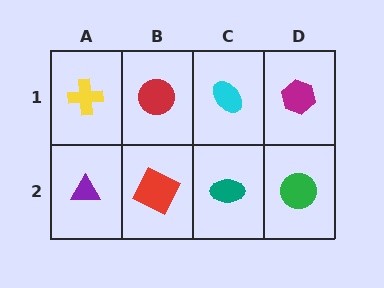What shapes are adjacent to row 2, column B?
A red circle (row 1, column B), a purple triangle (row 2, column A), a teal ellipse (row 2, column C).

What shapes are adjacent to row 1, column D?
A green circle (row 2, column D), a cyan ellipse (row 1, column C).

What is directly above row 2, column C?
A cyan ellipse.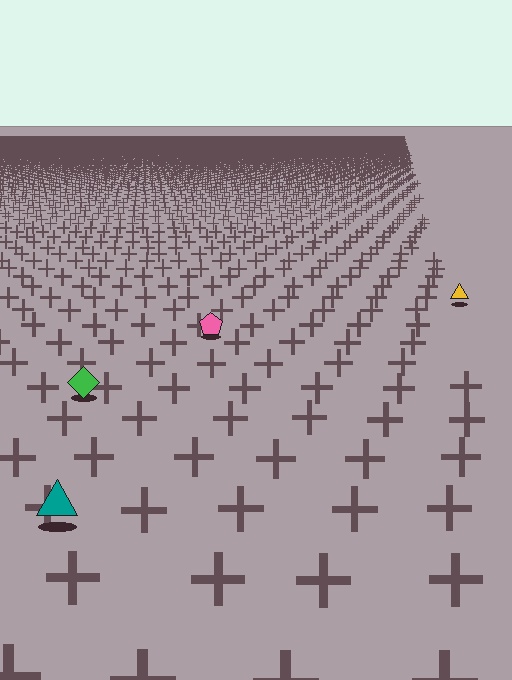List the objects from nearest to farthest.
From nearest to farthest: the teal triangle, the green diamond, the pink pentagon, the yellow triangle.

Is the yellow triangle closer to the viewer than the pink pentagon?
No. The pink pentagon is closer — you can tell from the texture gradient: the ground texture is coarser near it.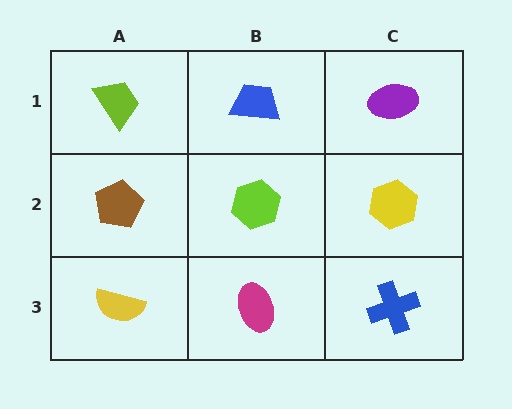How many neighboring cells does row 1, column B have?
3.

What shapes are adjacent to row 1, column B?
A lime hexagon (row 2, column B), a lime trapezoid (row 1, column A), a purple ellipse (row 1, column C).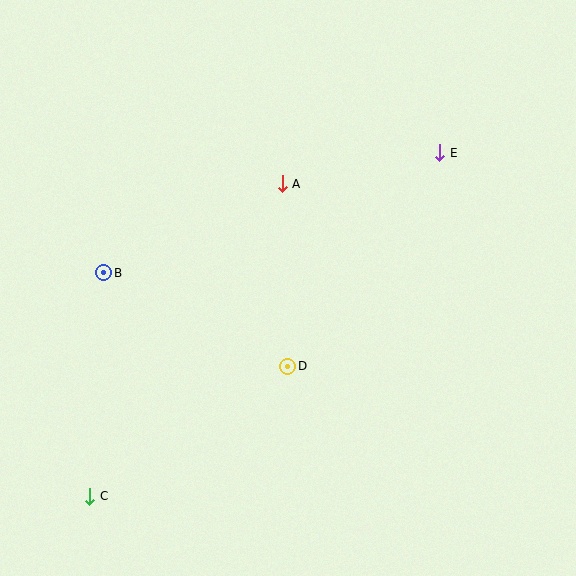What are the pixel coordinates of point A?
Point A is at (282, 184).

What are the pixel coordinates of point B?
Point B is at (104, 273).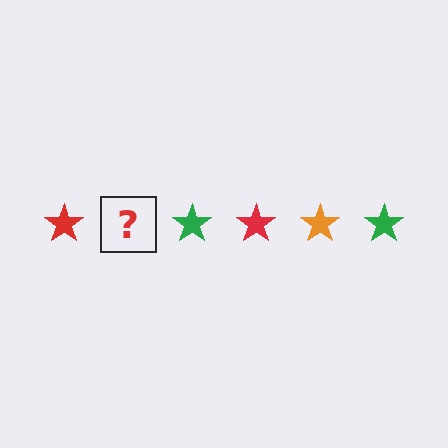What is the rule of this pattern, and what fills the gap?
The rule is that the pattern cycles through red, orange, green stars. The gap should be filled with an orange star.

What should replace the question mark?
The question mark should be replaced with an orange star.